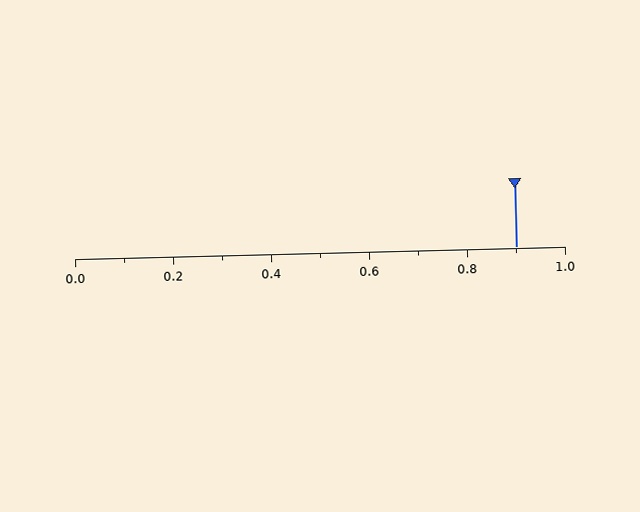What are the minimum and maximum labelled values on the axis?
The axis runs from 0.0 to 1.0.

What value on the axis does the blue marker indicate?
The marker indicates approximately 0.9.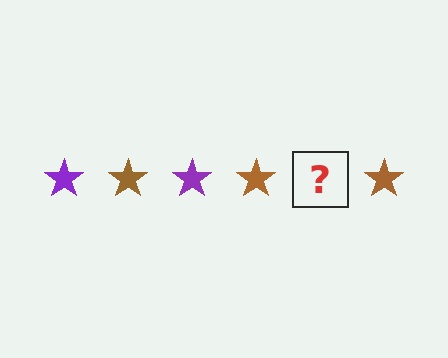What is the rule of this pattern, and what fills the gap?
The rule is that the pattern cycles through purple, brown stars. The gap should be filled with a purple star.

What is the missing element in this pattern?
The missing element is a purple star.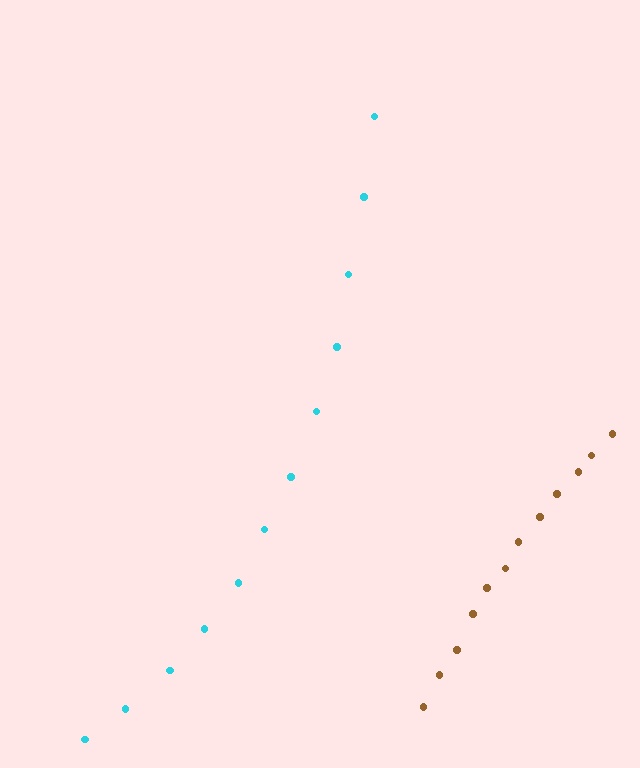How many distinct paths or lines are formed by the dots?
There are 2 distinct paths.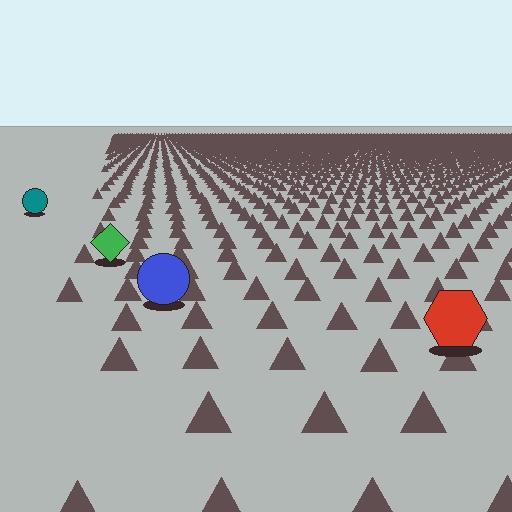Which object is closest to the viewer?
The red hexagon is closest. The texture marks near it are larger and more spread out.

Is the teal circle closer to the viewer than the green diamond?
No. The green diamond is closer — you can tell from the texture gradient: the ground texture is coarser near it.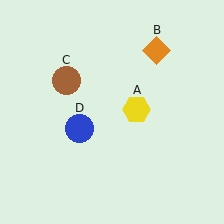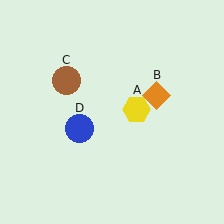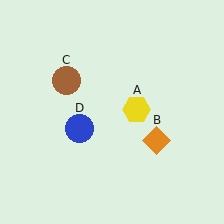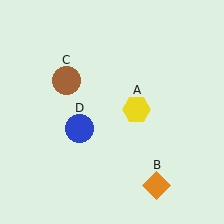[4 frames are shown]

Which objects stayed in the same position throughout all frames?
Yellow hexagon (object A) and brown circle (object C) and blue circle (object D) remained stationary.